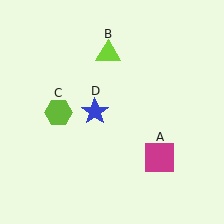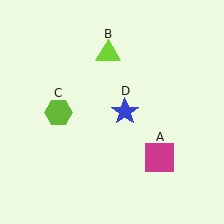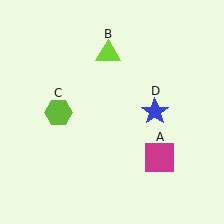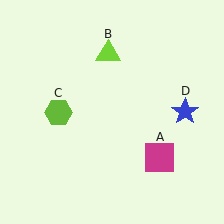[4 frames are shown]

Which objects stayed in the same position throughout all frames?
Magenta square (object A) and lime triangle (object B) and lime hexagon (object C) remained stationary.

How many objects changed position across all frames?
1 object changed position: blue star (object D).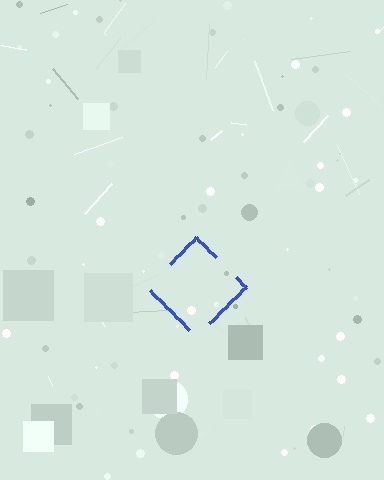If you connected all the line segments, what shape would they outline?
They would outline a diamond.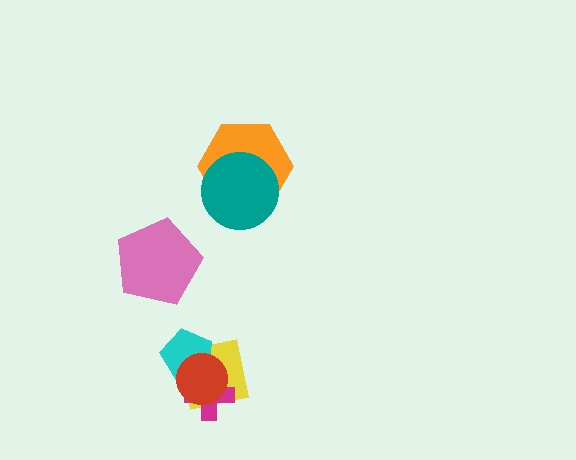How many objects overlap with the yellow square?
3 objects overlap with the yellow square.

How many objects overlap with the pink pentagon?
0 objects overlap with the pink pentagon.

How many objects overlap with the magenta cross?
3 objects overlap with the magenta cross.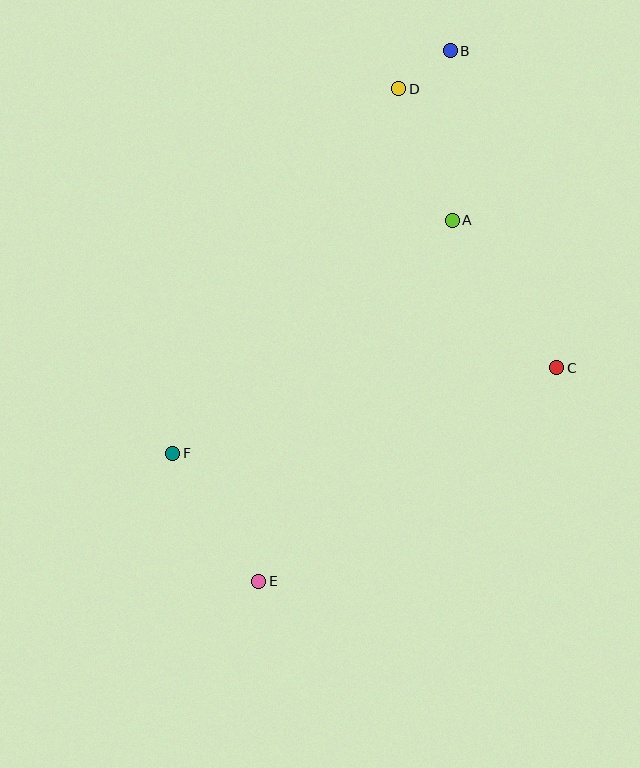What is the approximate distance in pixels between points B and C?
The distance between B and C is approximately 335 pixels.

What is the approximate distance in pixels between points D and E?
The distance between D and E is approximately 512 pixels.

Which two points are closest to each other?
Points B and D are closest to each other.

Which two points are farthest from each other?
Points B and E are farthest from each other.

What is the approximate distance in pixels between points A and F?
The distance between A and F is approximately 364 pixels.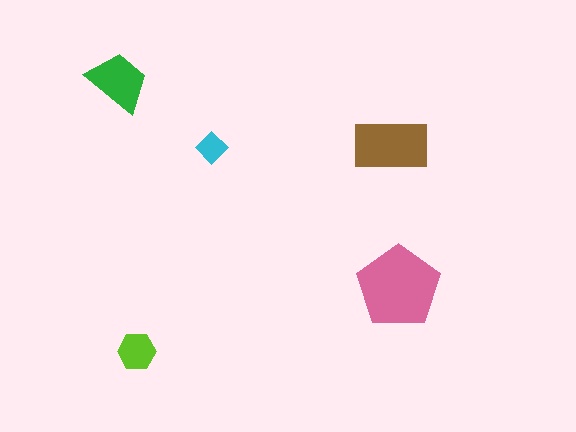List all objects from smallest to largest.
The cyan diamond, the lime hexagon, the green trapezoid, the brown rectangle, the pink pentagon.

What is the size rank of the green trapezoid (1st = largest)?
3rd.